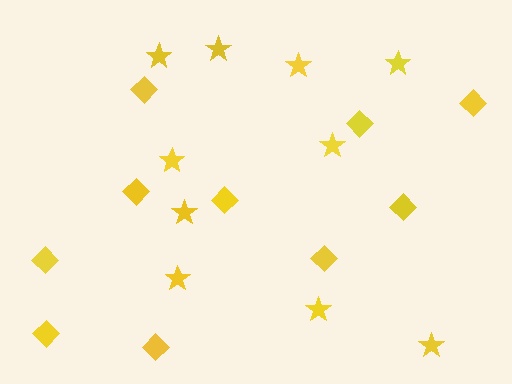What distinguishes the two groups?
There are 2 groups: one group of diamonds (10) and one group of stars (10).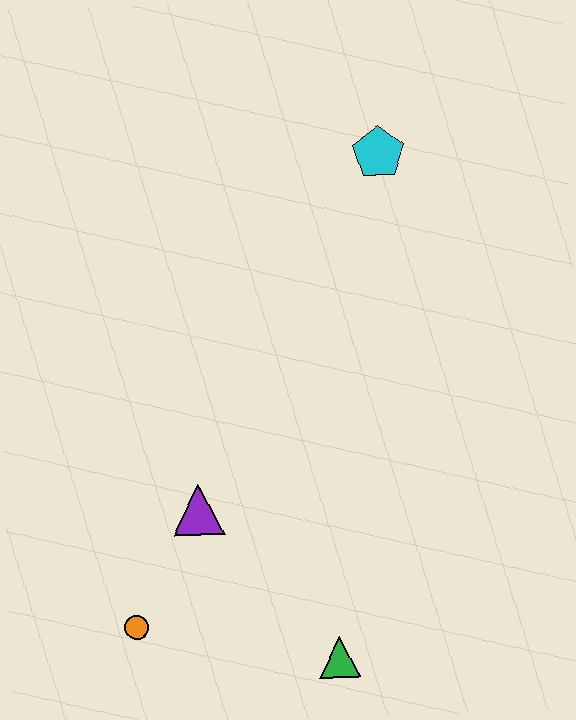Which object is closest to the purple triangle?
The orange circle is closest to the purple triangle.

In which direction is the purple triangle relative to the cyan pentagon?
The purple triangle is below the cyan pentagon.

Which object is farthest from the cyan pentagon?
The orange circle is farthest from the cyan pentagon.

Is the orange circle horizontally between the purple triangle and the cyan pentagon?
No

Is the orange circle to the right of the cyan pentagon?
No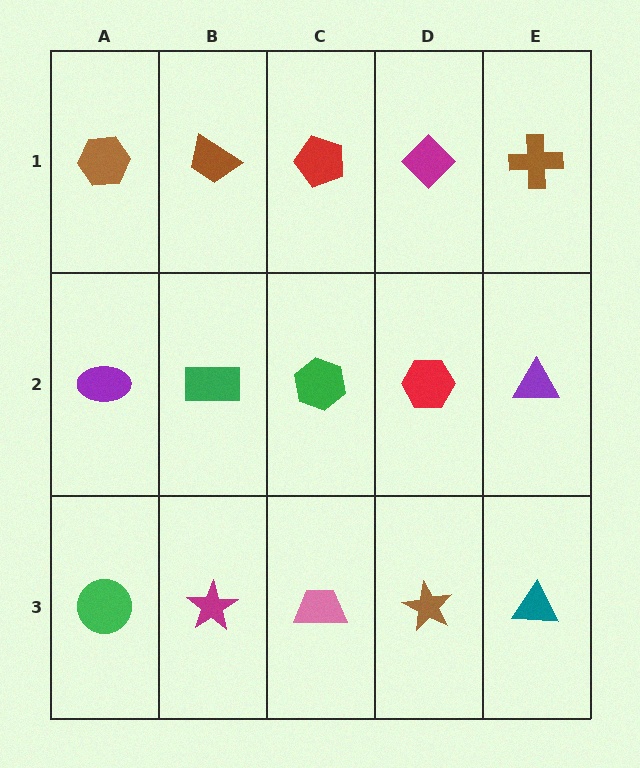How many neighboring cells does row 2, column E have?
3.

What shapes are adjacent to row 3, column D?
A red hexagon (row 2, column D), a pink trapezoid (row 3, column C), a teal triangle (row 3, column E).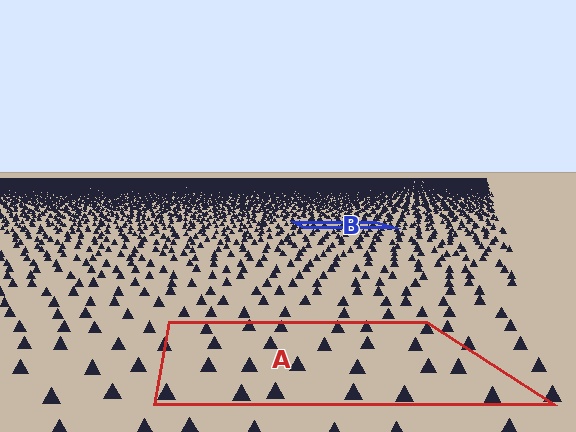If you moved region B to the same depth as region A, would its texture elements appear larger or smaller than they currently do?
They would appear larger. At a closer depth, the same texture elements are projected at a bigger on-screen size.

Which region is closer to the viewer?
Region A is closer. The texture elements there are larger and more spread out.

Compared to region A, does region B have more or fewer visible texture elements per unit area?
Region B has more texture elements per unit area — they are packed more densely because it is farther away.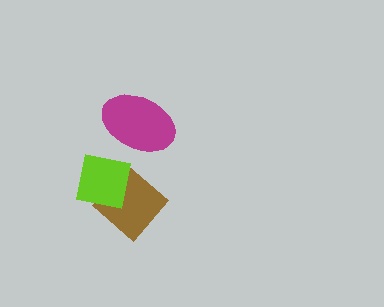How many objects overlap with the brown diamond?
1 object overlaps with the brown diamond.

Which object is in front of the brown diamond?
The lime square is in front of the brown diamond.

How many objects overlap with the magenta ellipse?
0 objects overlap with the magenta ellipse.